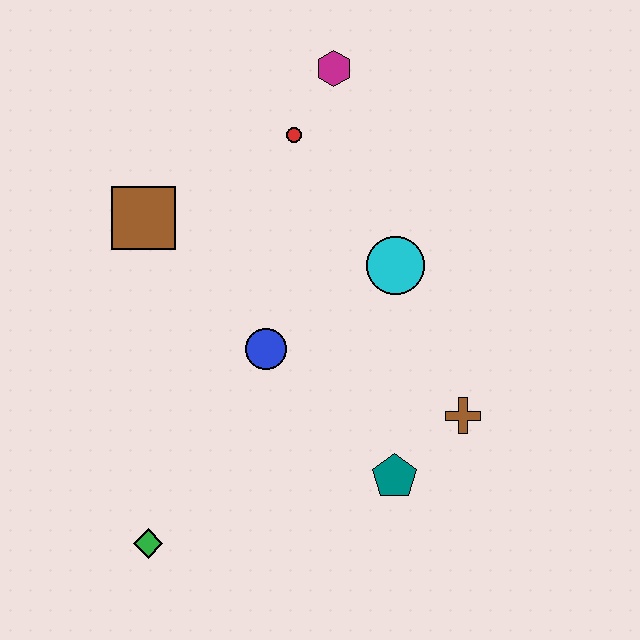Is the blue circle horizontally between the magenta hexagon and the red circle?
No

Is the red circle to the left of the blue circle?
No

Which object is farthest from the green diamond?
The magenta hexagon is farthest from the green diamond.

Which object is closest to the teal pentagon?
The brown cross is closest to the teal pentagon.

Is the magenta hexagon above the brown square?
Yes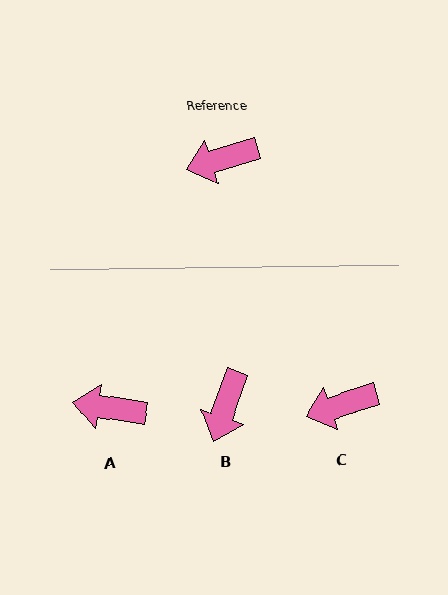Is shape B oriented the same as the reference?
No, it is off by about 53 degrees.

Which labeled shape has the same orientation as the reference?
C.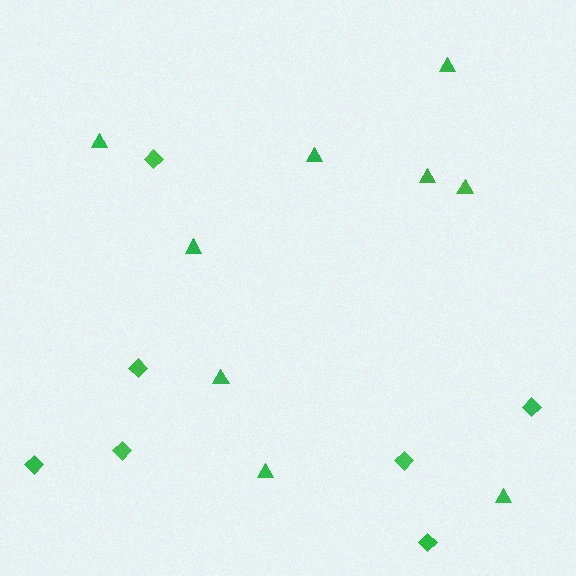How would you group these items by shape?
There are 2 groups: one group of diamonds (7) and one group of triangles (9).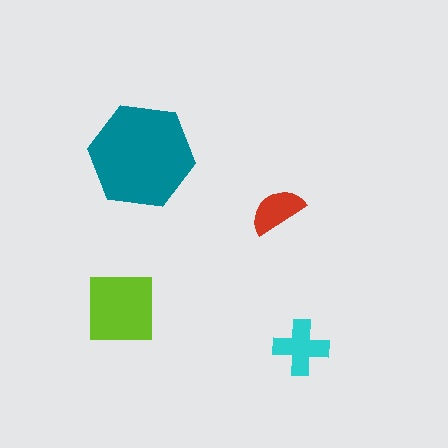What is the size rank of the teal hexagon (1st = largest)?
1st.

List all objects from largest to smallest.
The teal hexagon, the lime square, the cyan cross, the red semicircle.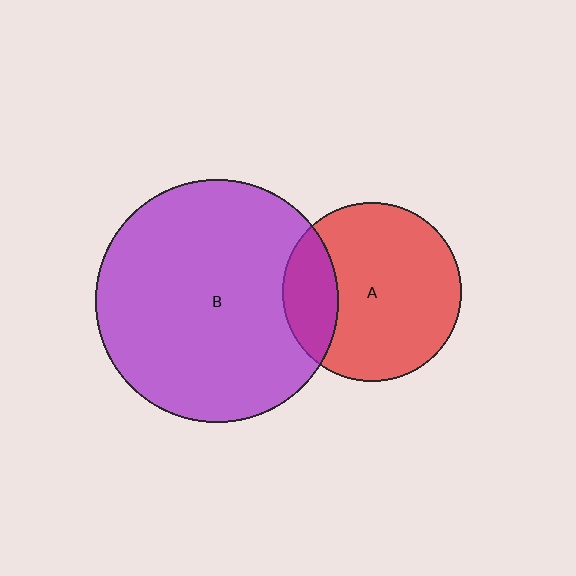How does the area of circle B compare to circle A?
Approximately 1.8 times.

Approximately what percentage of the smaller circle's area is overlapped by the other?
Approximately 20%.